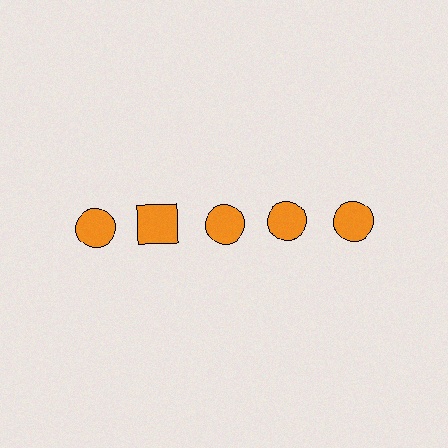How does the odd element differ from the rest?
It has a different shape: square instead of circle.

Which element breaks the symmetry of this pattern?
The orange square in the top row, second from left column breaks the symmetry. All other shapes are orange circles.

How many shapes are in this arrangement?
There are 5 shapes arranged in a grid pattern.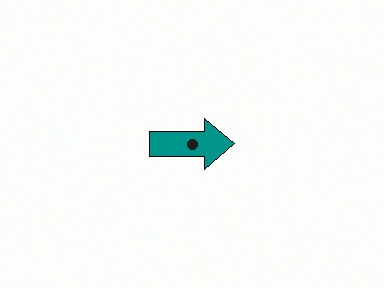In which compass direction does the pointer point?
East.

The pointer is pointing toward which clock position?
Roughly 3 o'clock.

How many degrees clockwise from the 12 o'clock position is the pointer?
Approximately 90 degrees.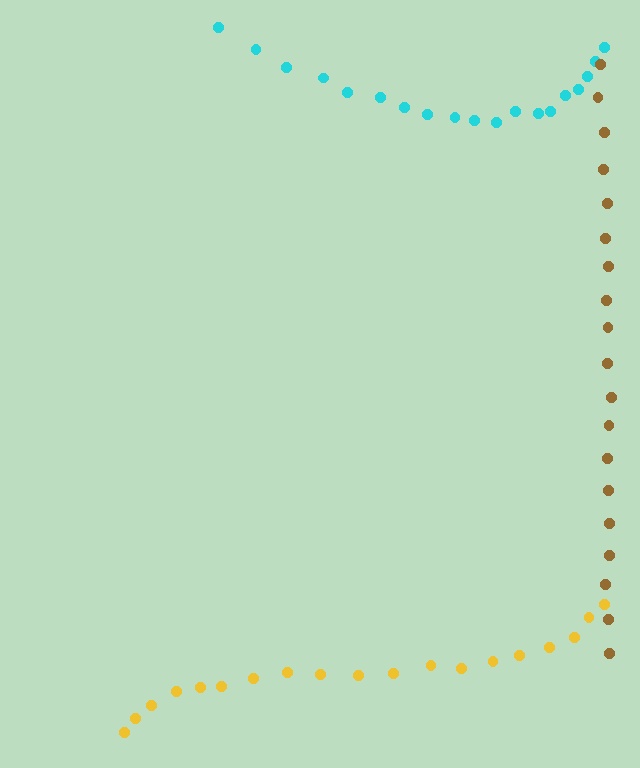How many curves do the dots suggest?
There are 3 distinct paths.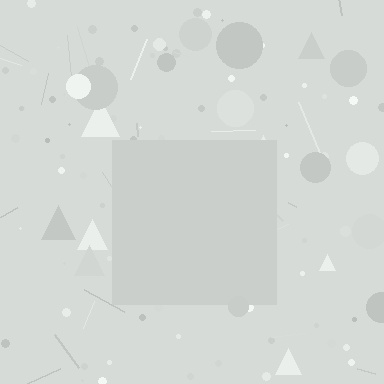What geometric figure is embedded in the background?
A square is embedded in the background.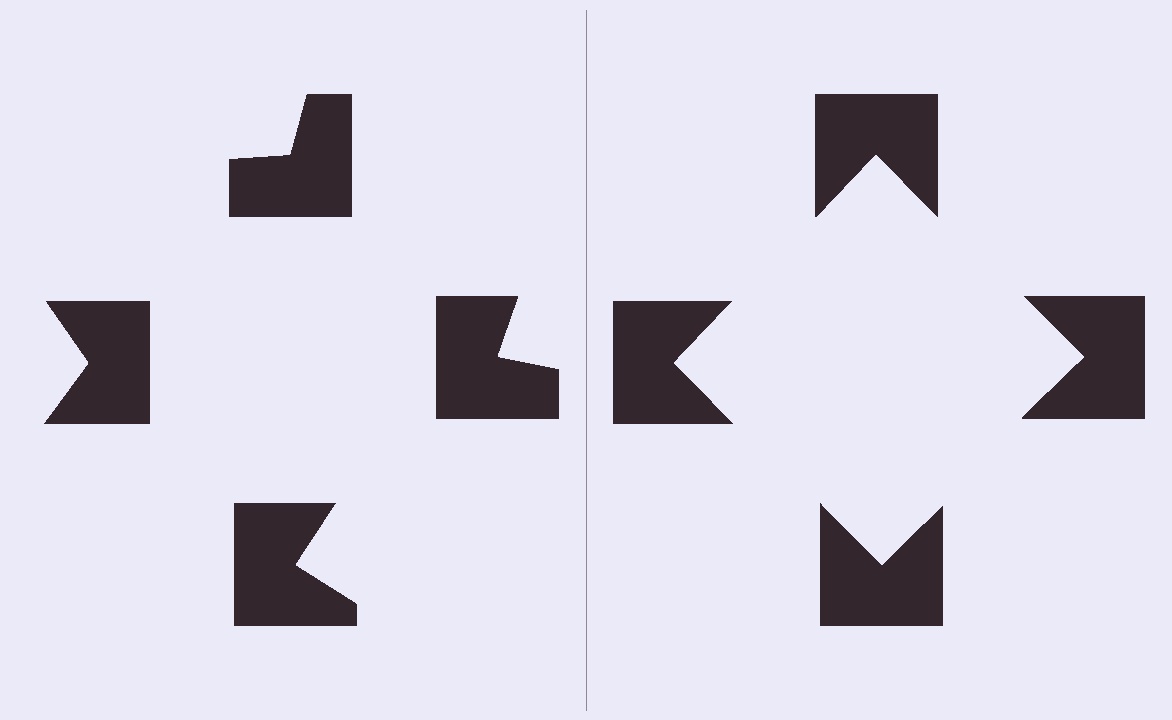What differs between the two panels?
The notched squares are positioned identically on both sides; only the wedge orientations differ. On the right they align to a square; on the left they are misaligned.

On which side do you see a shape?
An illusory square appears on the right side. On the left side the wedge cuts are rotated, so no coherent shape forms.